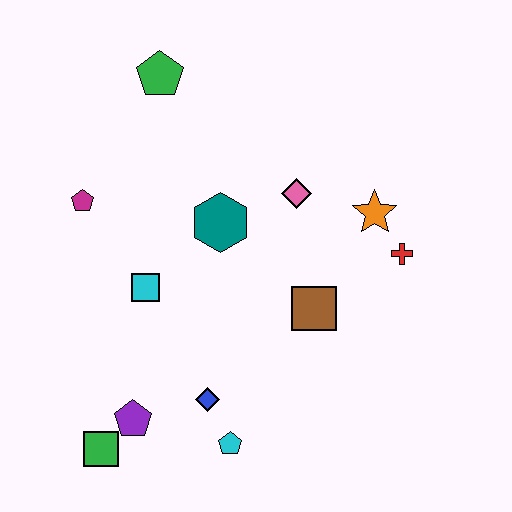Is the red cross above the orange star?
No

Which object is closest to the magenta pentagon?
The cyan square is closest to the magenta pentagon.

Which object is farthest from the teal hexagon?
The green square is farthest from the teal hexagon.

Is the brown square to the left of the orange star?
Yes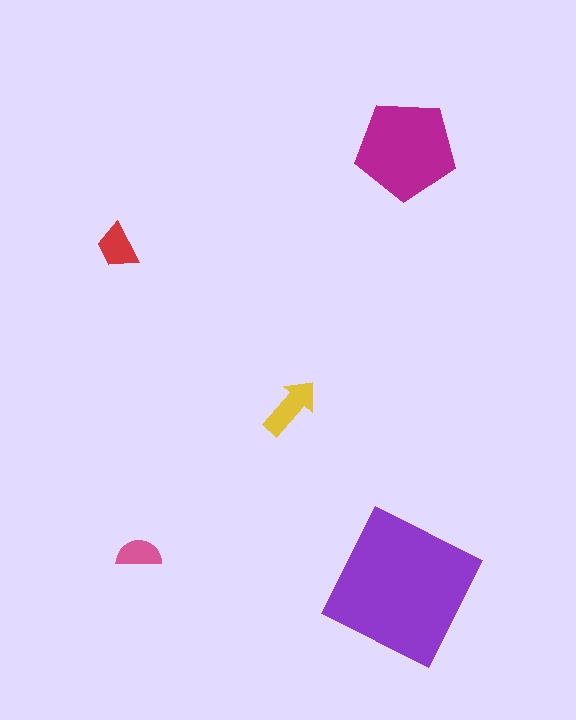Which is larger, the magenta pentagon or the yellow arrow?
The magenta pentagon.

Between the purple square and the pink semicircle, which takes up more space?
The purple square.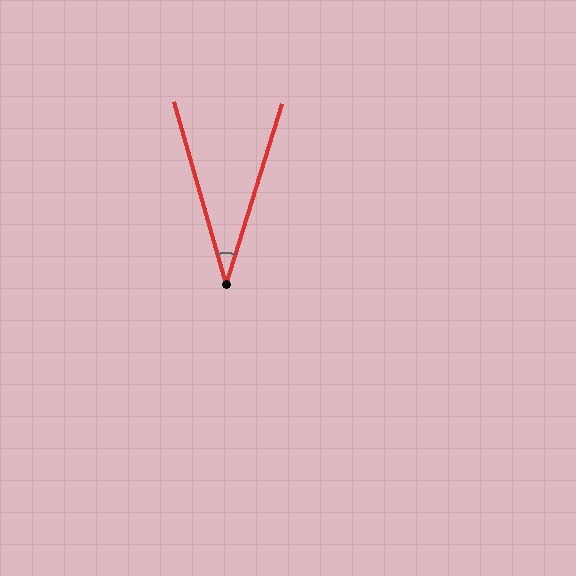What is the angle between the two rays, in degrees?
Approximately 33 degrees.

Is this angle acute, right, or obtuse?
It is acute.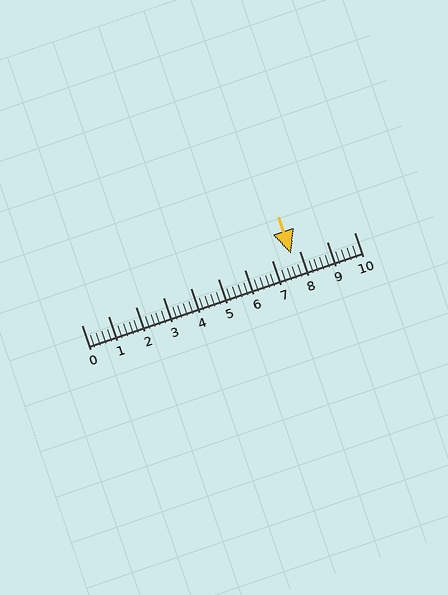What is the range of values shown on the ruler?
The ruler shows values from 0 to 10.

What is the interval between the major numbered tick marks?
The major tick marks are spaced 1 units apart.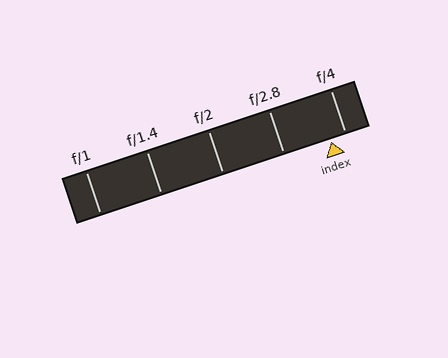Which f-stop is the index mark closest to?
The index mark is closest to f/4.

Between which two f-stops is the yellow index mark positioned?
The index mark is between f/2.8 and f/4.